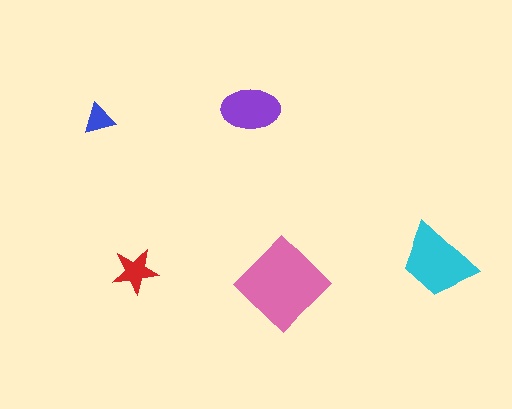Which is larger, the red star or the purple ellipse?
The purple ellipse.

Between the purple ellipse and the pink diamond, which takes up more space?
The pink diamond.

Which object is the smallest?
The blue triangle.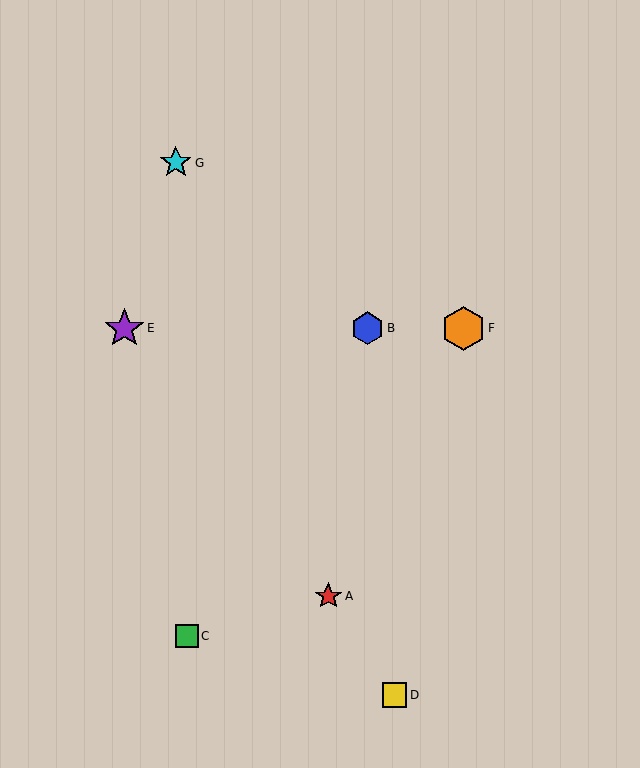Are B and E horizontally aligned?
Yes, both are at y≈328.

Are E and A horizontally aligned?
No, E is at y≈328 and A is at y≈596.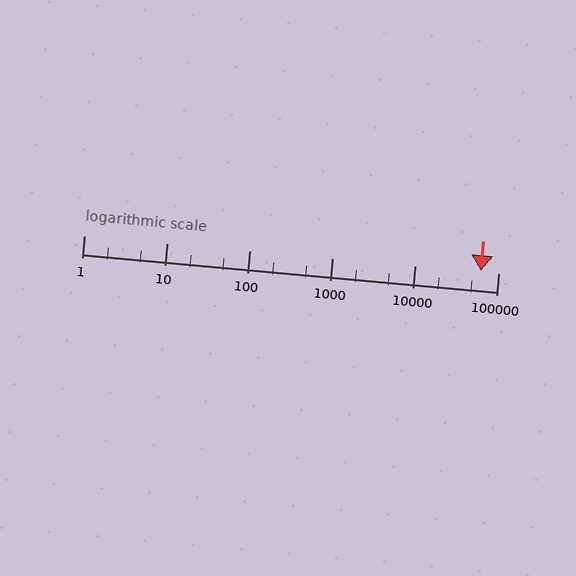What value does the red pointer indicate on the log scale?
The pointer indicates approximately 62000.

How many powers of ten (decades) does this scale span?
The scale spans 5 decades, from 1 to 100000.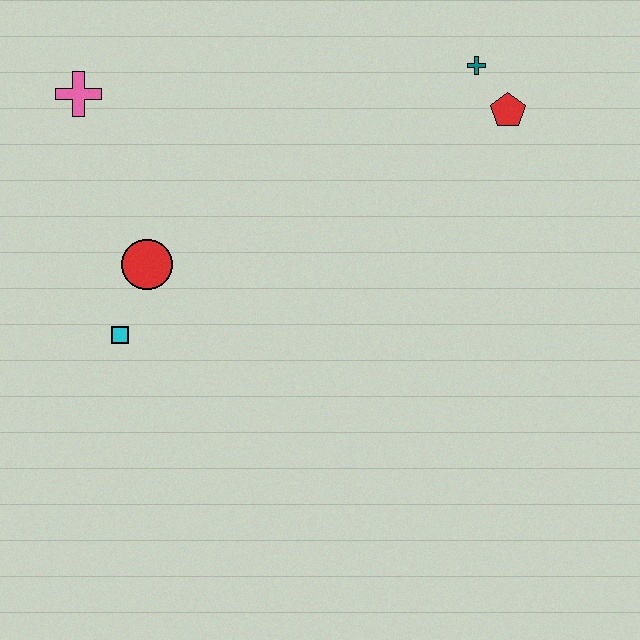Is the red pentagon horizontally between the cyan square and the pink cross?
No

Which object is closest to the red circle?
The cyan square is closest to the red circle.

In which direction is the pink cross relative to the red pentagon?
The pink cross is to the left of the red pentagon.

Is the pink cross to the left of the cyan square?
Yes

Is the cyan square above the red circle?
No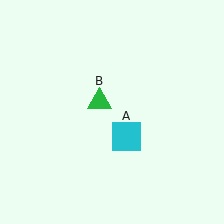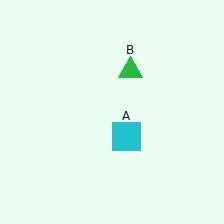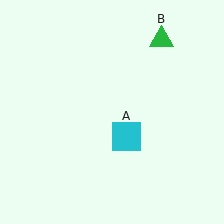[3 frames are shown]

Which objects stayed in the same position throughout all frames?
Cyan square (object A) remained stationary.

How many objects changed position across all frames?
1 object changed position: green triangle (object B).